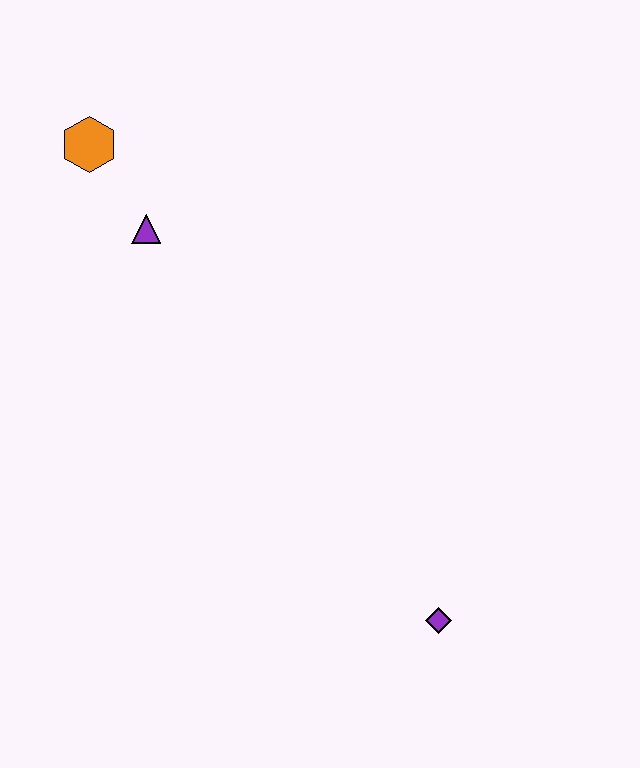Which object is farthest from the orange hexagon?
The purple diamond is farthest from the orange hexagon.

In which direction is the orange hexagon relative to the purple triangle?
The orange hexagon is above the purple triangle.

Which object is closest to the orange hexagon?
The purple triangle is closest to the orange hexagon.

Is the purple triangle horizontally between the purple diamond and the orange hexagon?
Yes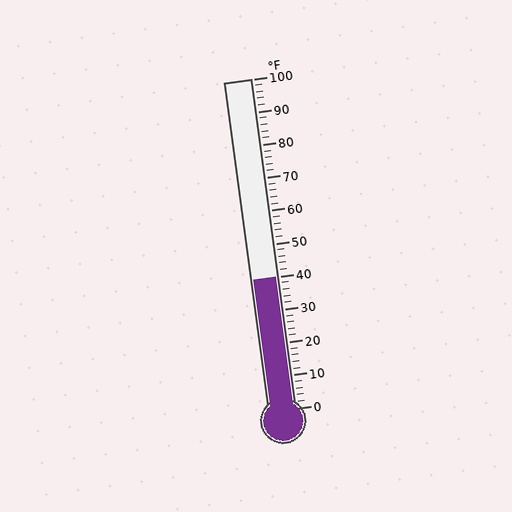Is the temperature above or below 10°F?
The temperature is above 10°F.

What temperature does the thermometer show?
The thermometer shows approximately 40°F.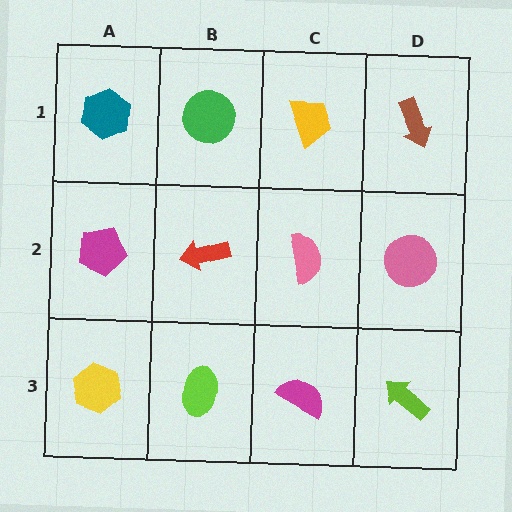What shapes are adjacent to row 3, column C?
A pink semicircle (row 2, column C), a lime ellipse (row 3, column B), a lime arrow (row 3, column D).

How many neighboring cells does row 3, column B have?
3.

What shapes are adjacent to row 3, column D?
A pink circle (row 2, column D), a magenta semicircle (row 3, column C).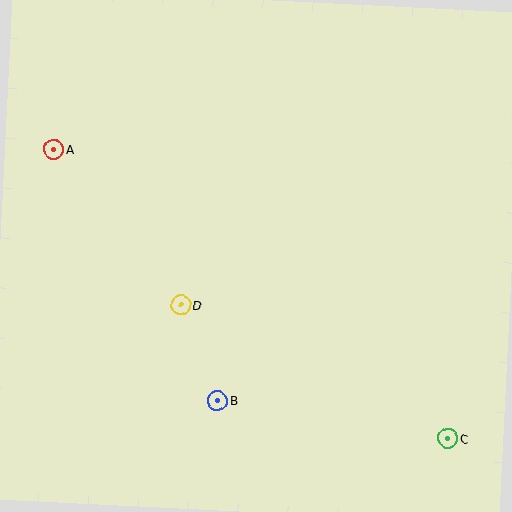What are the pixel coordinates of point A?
Point A is at (54, 149).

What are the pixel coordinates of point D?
Point D is at (181, 305).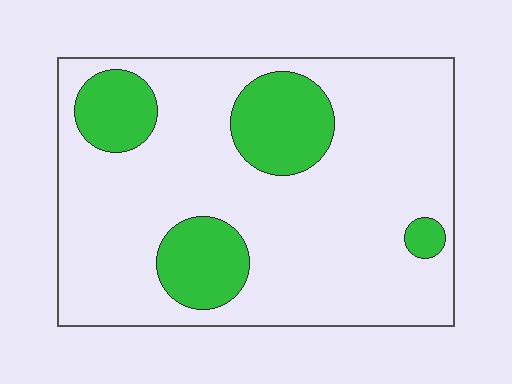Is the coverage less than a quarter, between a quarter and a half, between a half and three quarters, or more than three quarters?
Less than a quarter.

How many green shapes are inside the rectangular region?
4.